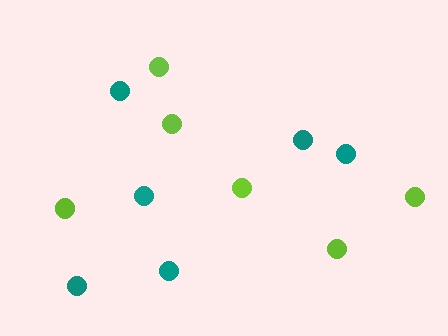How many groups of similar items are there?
There are 2 groups: one group of lime circles (6) and one group of teal circles (6).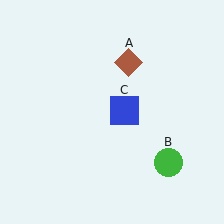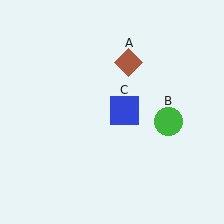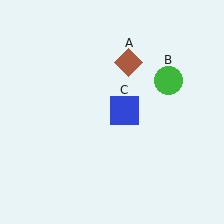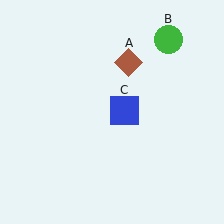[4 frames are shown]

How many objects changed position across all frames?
1 object changed position: green circle (object B).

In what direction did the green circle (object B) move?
The green circle (object B) moved up.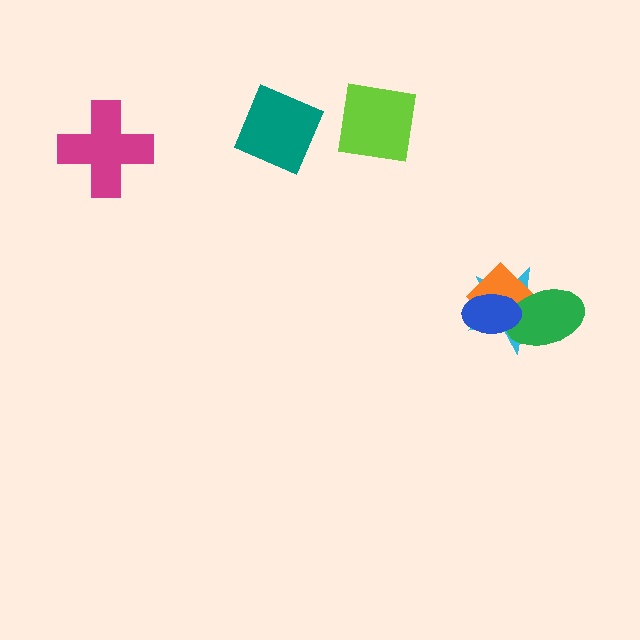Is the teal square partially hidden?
No, no other shape covers it.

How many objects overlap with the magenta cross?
0 objects overlap with the magenta cross.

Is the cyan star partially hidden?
Yes, it is partially covered by another shape.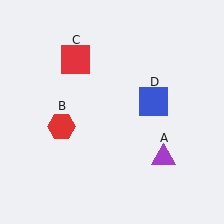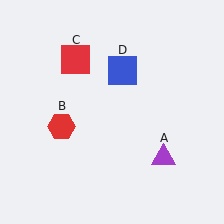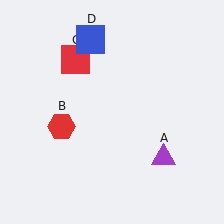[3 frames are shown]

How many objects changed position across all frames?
1 object changed position: blue square (object D).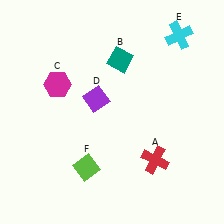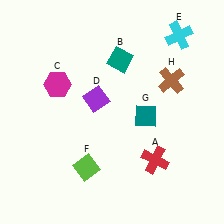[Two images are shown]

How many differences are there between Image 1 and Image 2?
There are 2 differences between the two images.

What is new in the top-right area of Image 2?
A brown cross (H) was added in the top-right area of Image 2.